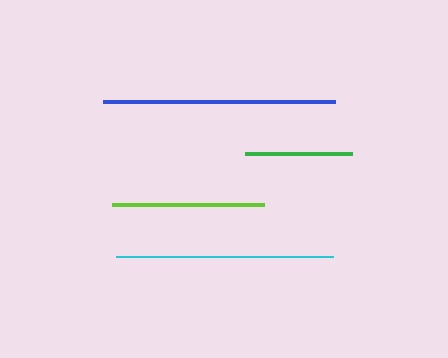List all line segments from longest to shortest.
From longest to shortest: blue, cyan, lime, green.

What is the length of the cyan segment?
The cyan segment is approximately 217 pixels long.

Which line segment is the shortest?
The green line is the shortest at approximately 108 pixels.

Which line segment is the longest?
The blue line is the longest at approximately 232 pixels.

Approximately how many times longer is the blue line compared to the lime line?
The blue line is approximately 1.5 times the length of the lime line.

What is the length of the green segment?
The green segment is approximately 108 pixels long.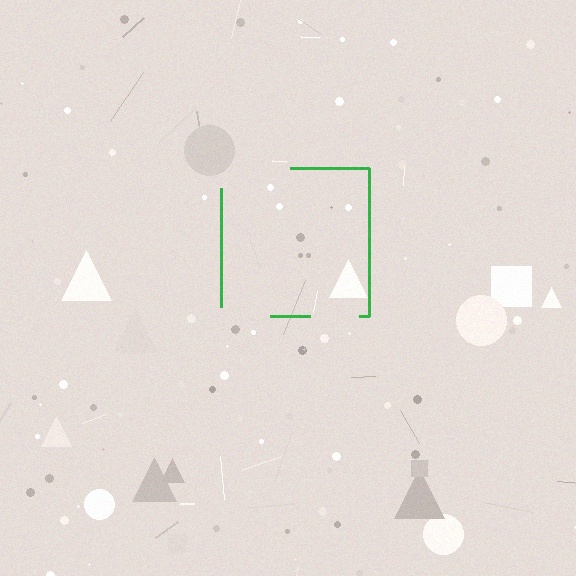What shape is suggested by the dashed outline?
The dashed outline suggests a square.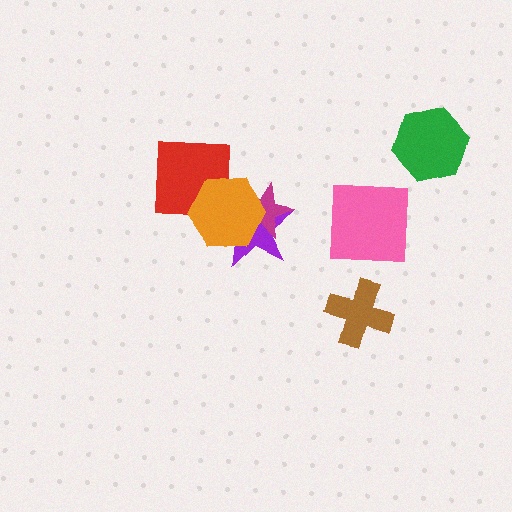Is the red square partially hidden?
Yes, it is partially covered by another shape.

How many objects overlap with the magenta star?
2 objects overlap with the magenta star.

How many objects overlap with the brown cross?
0 objects overlap with the brown cross.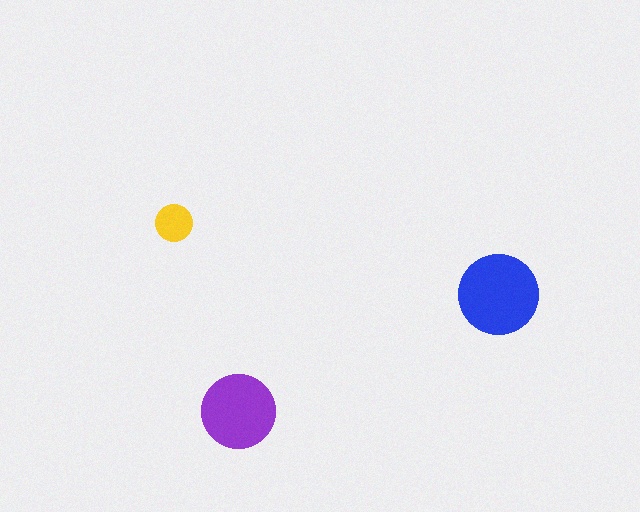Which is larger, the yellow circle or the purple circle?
The purple one.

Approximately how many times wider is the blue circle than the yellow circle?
About 2 times wider.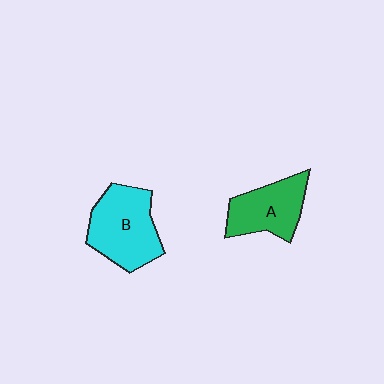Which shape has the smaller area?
Shape A (green).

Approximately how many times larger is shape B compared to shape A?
Approximately 1.3 times.